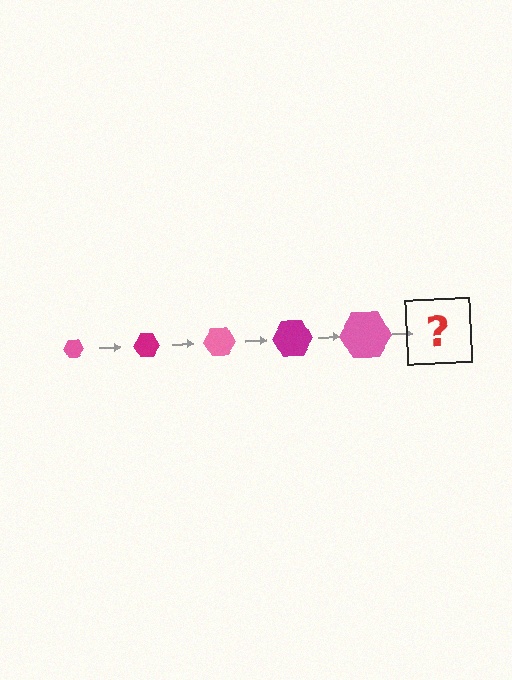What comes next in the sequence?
The next element should be a magenta hexagon, larger than the previous one.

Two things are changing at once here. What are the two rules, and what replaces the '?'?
The two rules are that the hexagon grows larger each step and the color cycles through pink and magenta. The '?' should be a magenta hexagon, larger than the previous one.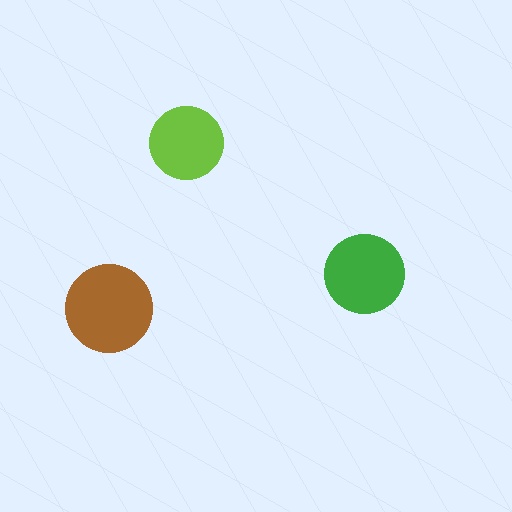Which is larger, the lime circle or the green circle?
The green one.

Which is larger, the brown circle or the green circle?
The brown one.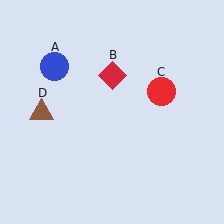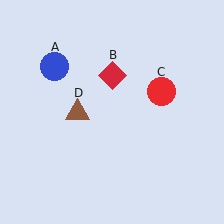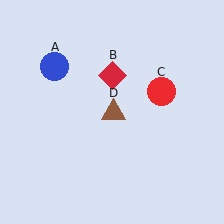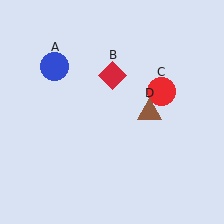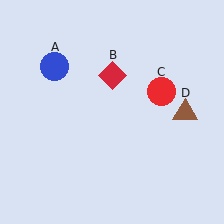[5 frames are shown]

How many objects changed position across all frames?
1 object changed position: brown triangle (object D).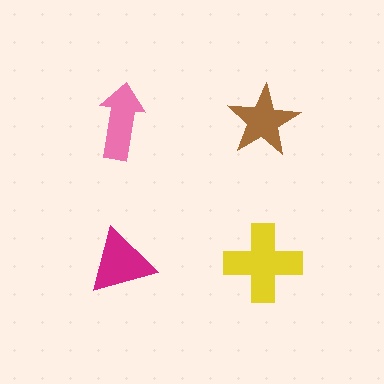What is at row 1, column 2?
A brown star.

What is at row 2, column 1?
A magenta triangle.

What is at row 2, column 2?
A yellow cross.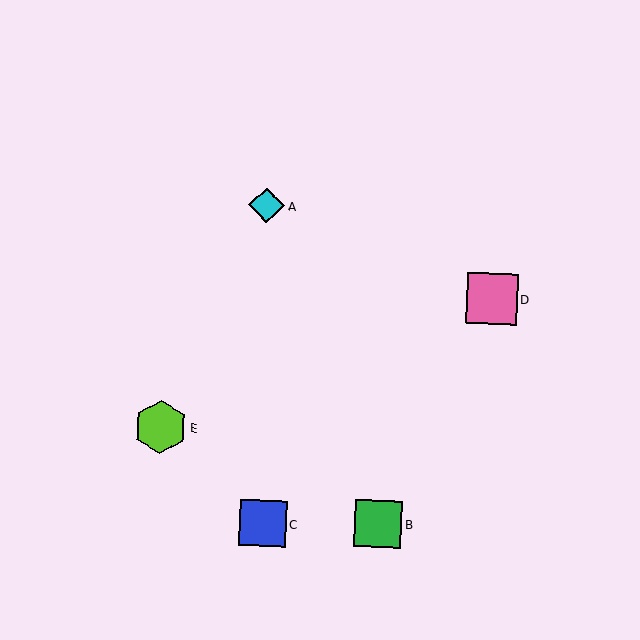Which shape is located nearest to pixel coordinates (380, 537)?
The green square (labeled B) at (378, 523) is nearest to that location.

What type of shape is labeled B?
Shape B is a green square.